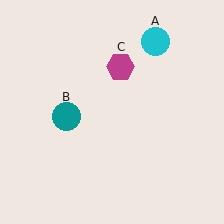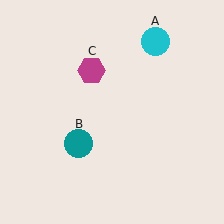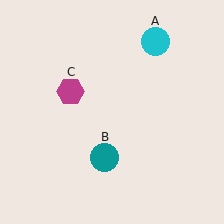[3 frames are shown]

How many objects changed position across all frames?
2 objects changed position: teal circle (object B), magenta hexagon (object C).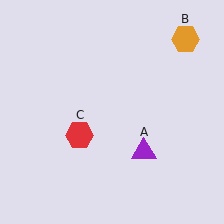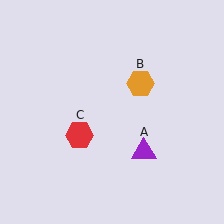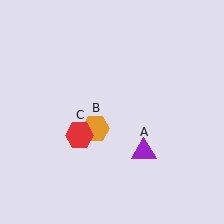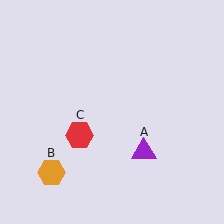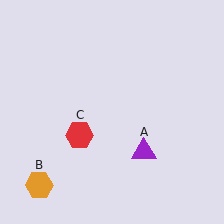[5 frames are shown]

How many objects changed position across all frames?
1 object changed position: orange hexagon (object B).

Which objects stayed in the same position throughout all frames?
Purple triangle (object A) and red hexagon (object C) remained stationary.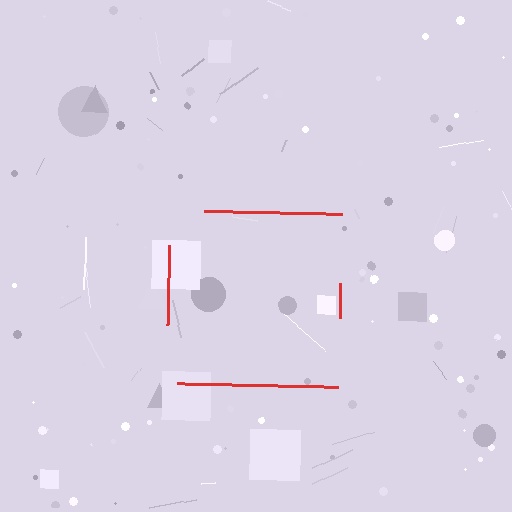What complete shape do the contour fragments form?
The contour fragments form a square.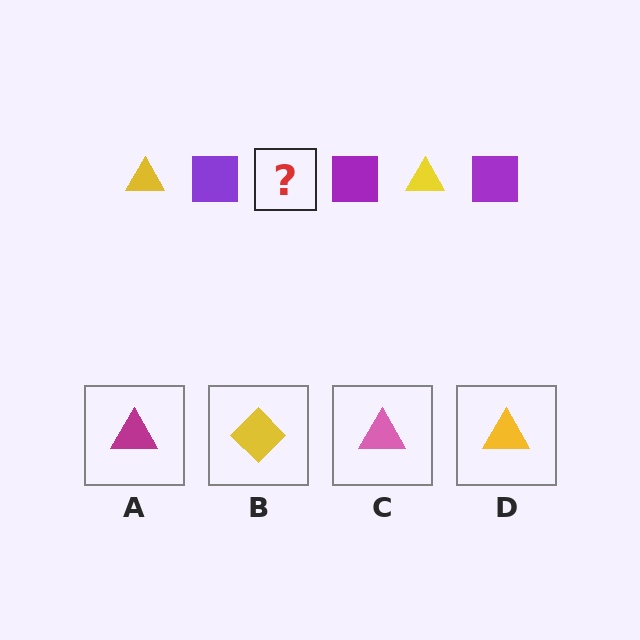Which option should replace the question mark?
Option D.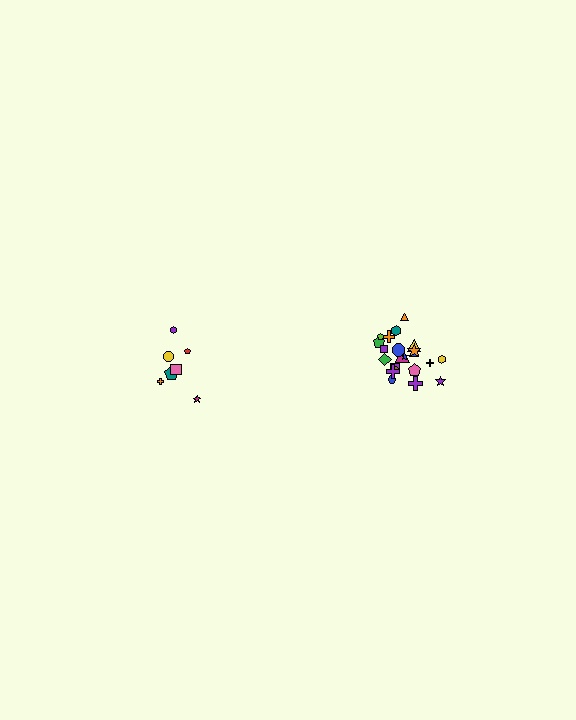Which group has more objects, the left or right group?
The right group.